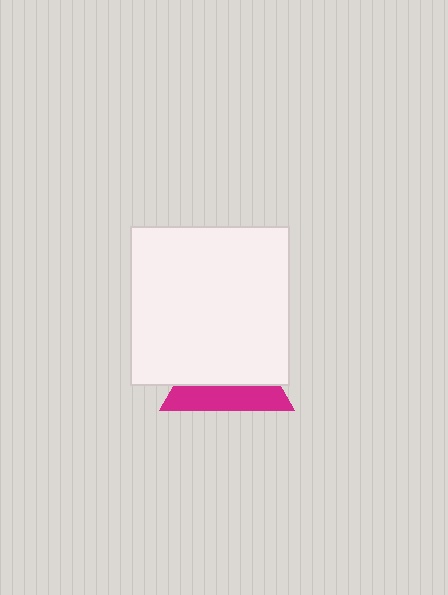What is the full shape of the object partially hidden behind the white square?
The partially hidden object is a magenta triangle.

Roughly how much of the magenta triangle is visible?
A small part of it is visible (roughly 39%).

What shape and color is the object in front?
The object in front is a white square.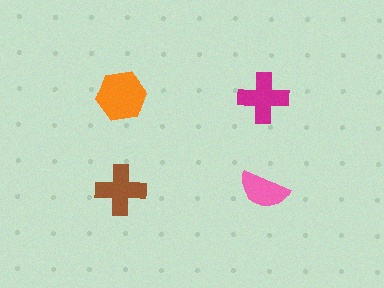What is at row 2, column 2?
A pink semicircle.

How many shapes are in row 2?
2 shapes.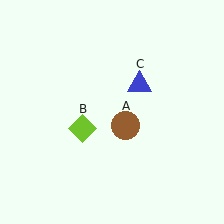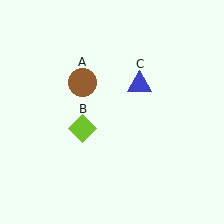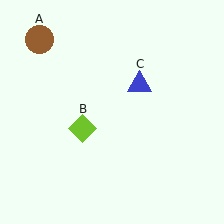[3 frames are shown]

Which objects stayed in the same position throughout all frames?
Lime diamond (object B) and blue triangle (object C) remained stationary.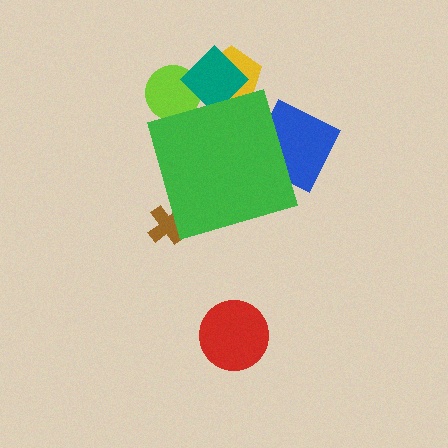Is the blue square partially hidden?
Yes, the blue square is partially hidden behind the green diamond.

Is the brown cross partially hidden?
Yes, the brown cross is partially hidden behind the green diamond.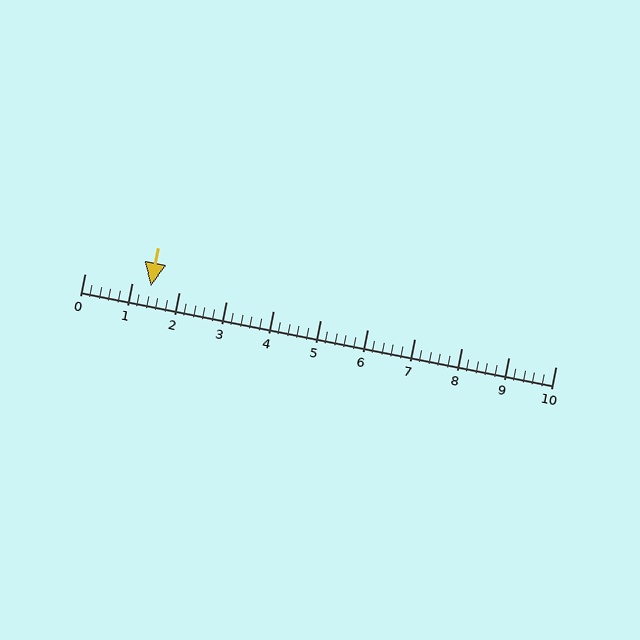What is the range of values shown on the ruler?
The ruler shows values from 0 to 10.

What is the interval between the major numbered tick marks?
The major tick marks are spaced 1 units apart.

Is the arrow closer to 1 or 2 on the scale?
The arrow is closer to 1.